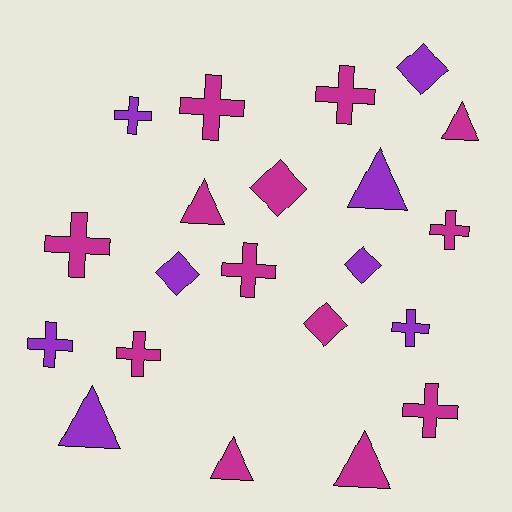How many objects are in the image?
There are 21 objects.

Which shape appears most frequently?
Cross, with 10 objects.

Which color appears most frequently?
Magenta, with 13 objects.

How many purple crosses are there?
There are 3 purple crosses.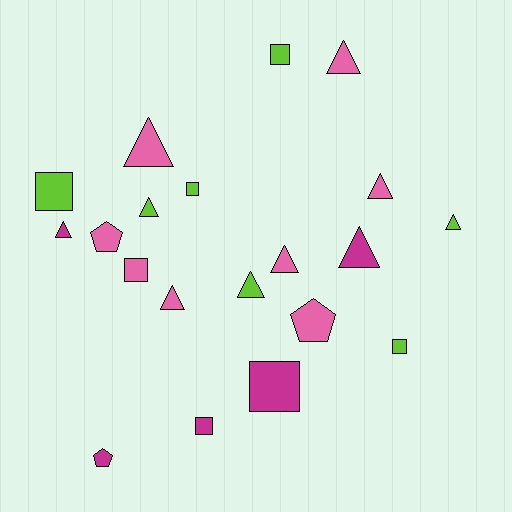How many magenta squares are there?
There are 2 magenta squares.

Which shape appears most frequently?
Triangle, with 10 objects.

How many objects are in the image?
There are 20 objects.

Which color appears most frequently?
Pink, with 8 objects.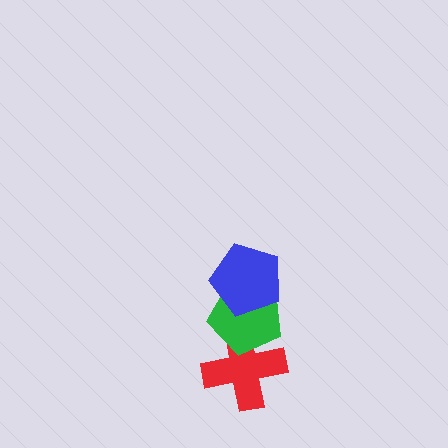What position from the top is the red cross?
The red cross is 3rd from the top.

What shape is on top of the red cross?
The green pentagon is on top of the red cross.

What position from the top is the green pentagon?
The green pentagon is 2nd from the top.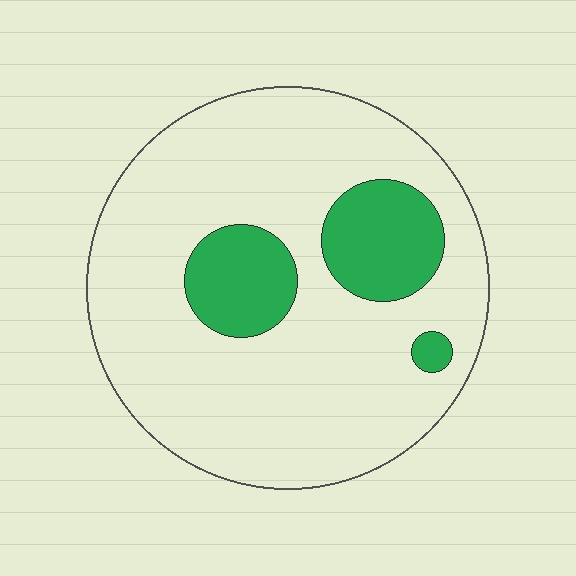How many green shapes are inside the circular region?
3.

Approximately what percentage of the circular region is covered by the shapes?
Approximately 20%.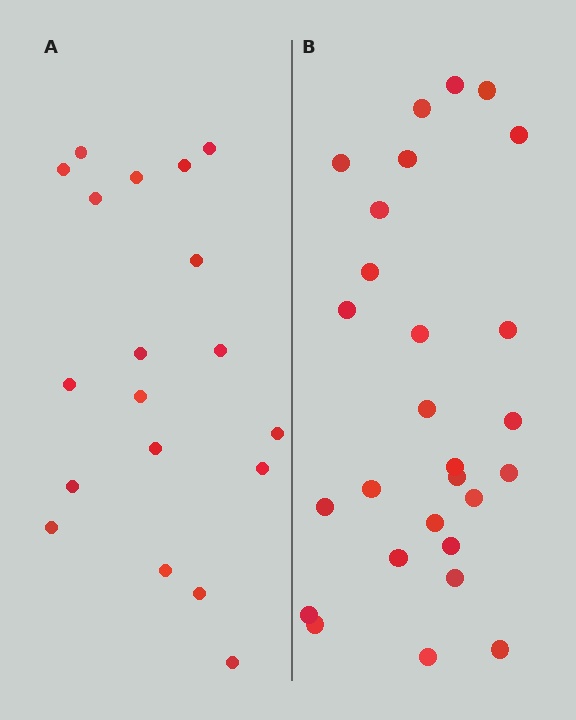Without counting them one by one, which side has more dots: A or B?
Region B (the right region) has more dots.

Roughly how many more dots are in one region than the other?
Region B has roughly 8 or so more dots than region A.